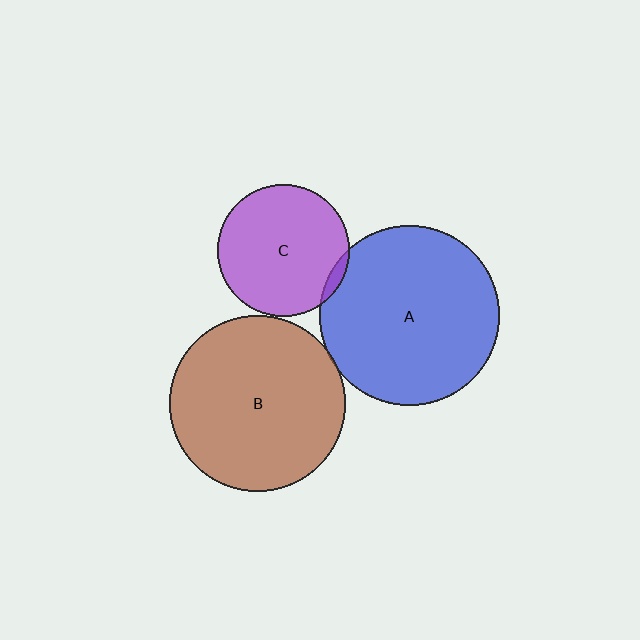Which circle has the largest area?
Circle A (blue).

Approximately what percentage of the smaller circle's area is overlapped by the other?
Approximately 5%.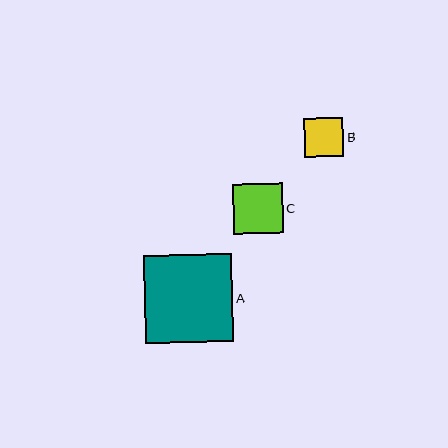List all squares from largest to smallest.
From largest to smallest: A, C, B.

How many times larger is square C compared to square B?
Square C is approximately 1.3 times the size of square B.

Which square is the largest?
Square A is the largest with a size of approximately 88 pixels.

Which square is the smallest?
Square B is the smallest with a size of approximately 39 pixels.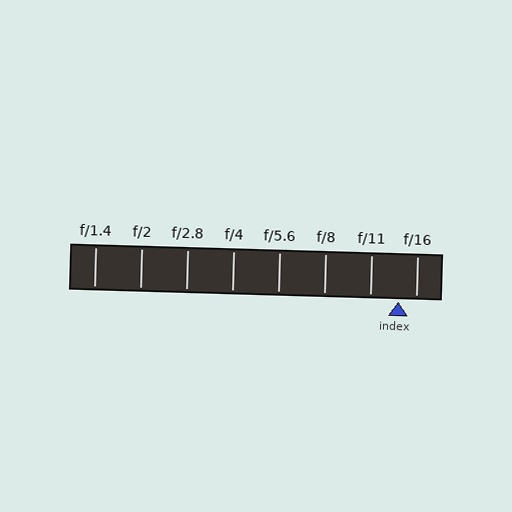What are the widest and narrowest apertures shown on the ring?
The widest aperture shown is f/1.4 and the narrowest is f/16.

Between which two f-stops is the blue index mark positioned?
The index mark is between f/11 and f/16.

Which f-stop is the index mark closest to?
The index mark is closest to f/16.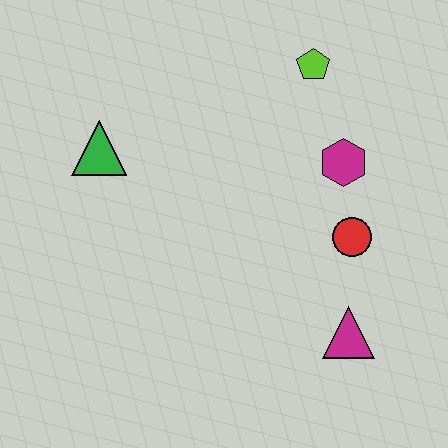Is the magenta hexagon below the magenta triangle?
No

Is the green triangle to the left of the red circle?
Yes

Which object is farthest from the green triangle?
The magenta triangle is farthest from the green triangle.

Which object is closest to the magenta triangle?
The red circle is closest to the magenta triangle.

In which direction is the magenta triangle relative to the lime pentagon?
The magenta triangle is below the lime pentagon.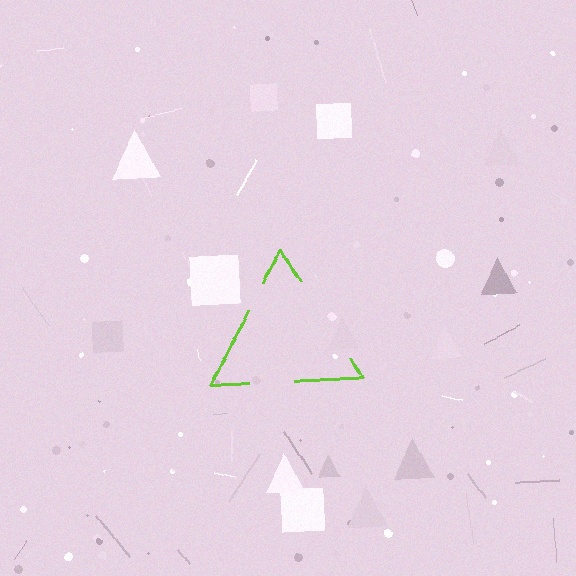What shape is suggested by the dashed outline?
The dashed outline suggests a triangle.